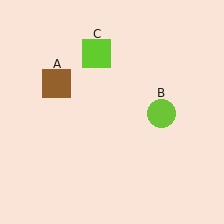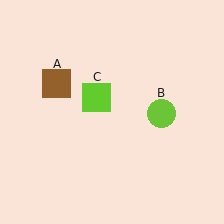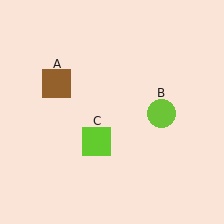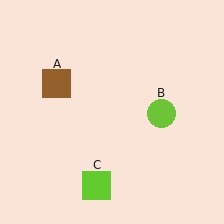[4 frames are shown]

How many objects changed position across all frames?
1 object changed position: lime square (object C).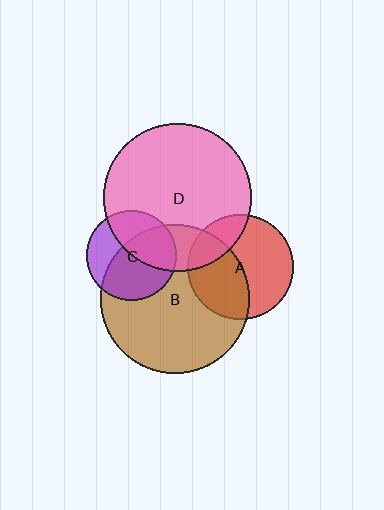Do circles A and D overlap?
Yes.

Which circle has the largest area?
Circle B (brown).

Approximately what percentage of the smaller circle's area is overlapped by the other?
Approximately 20%.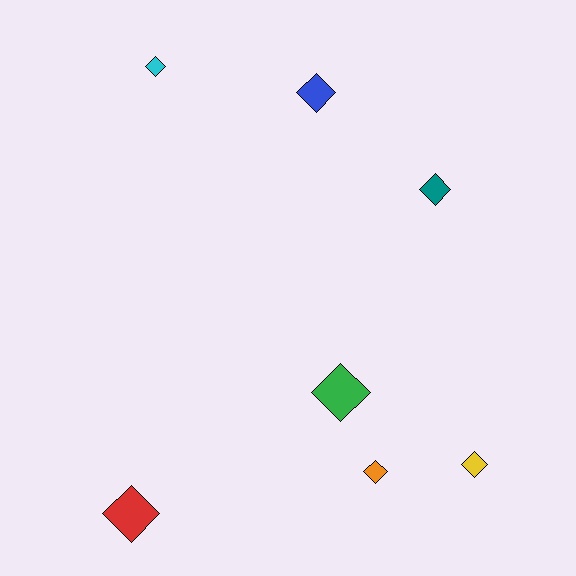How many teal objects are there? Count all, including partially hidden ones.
There is 1 teal object.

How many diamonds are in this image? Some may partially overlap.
There are 7 diamonds.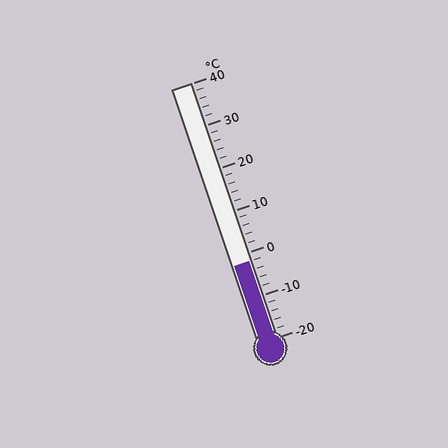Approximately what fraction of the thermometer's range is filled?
The thermometer is filled to approximately 30% of its range.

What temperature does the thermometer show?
The thermometer shows approximately -2°C.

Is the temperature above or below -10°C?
The temperature is above -10°C.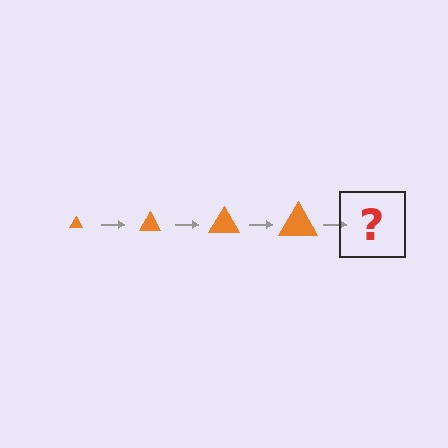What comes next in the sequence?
The next element should be an orange triangle, larger than the previous one.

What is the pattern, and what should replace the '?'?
The pattern is that the triangle gets progressively larger each step. The '?' should be an orange triangle, larger than the previous one.